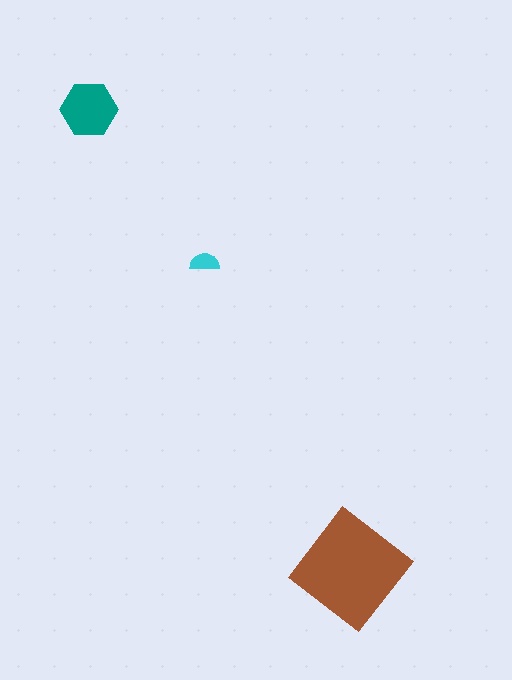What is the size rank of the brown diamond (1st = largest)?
1st.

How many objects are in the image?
There are 3 objects in the image.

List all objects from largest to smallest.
The brown diamond, the teal hexagon, the cyan semicircle.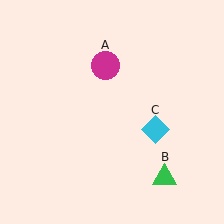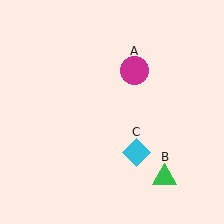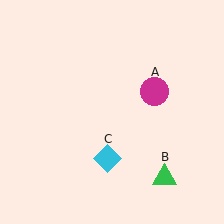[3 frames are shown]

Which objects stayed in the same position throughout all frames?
Green triangle (object B) remained stationary.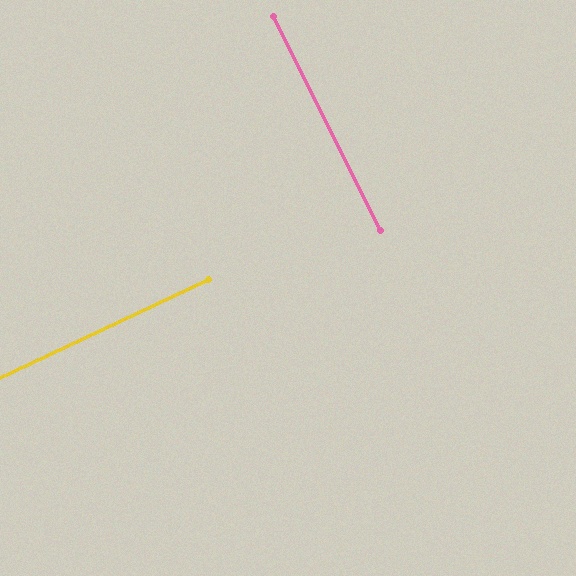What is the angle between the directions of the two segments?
Approximately 89 degrees.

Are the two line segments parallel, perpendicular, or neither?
Perpendicular — they meet at approximately 89°.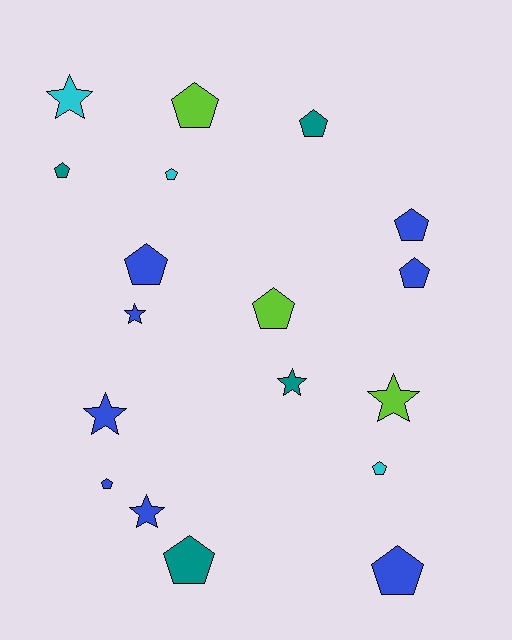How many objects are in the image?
There are 18 objects.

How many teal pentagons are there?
There are 3 teal pentagons.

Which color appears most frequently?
Blue, with 8 objects.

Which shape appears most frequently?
Pentagon, with 12 objects.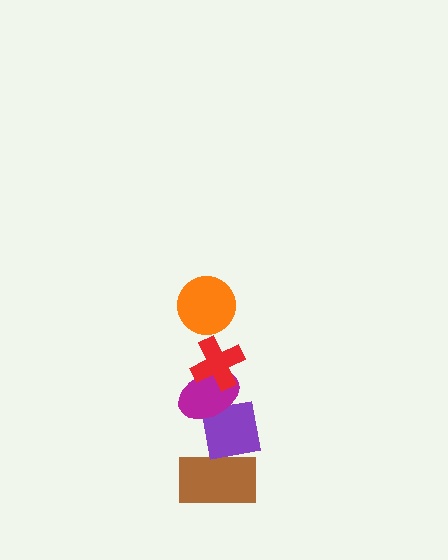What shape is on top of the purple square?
The magenta ellipse is on top of the purple square.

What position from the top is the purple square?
The purple square is 4th from the top.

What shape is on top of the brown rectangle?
The purple square is on top of the brown rectangle.